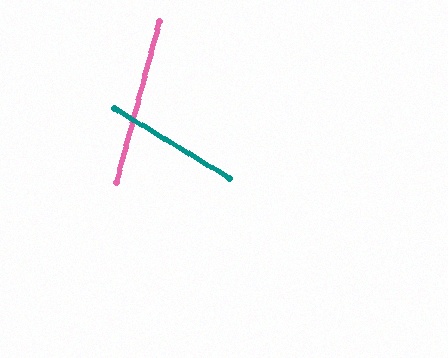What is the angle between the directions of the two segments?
Approximately 73 degrees.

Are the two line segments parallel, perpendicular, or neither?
Neither parallel nor perpendicular — they differ by about 73°.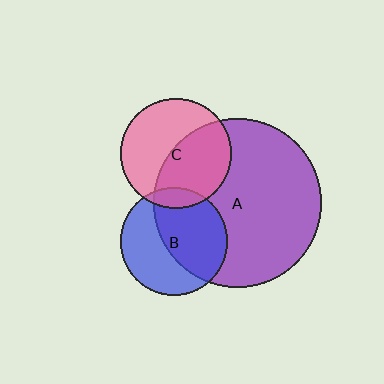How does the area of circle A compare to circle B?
Approximately 2.4 times.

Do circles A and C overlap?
Yes.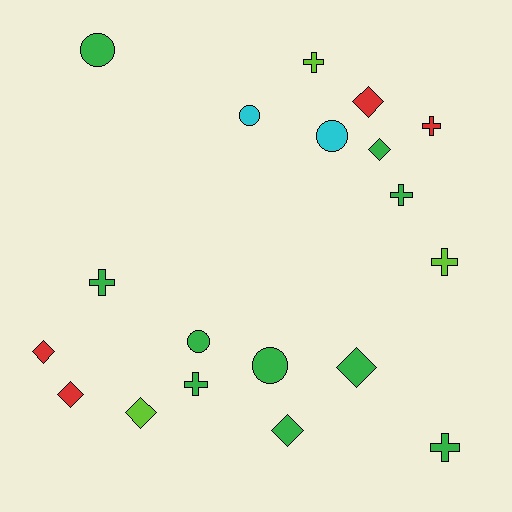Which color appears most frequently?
Green, with 10 objects.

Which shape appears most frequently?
Diamond, with 7 objects.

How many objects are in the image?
There are 19 objects.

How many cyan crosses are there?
There are no cyan crosses.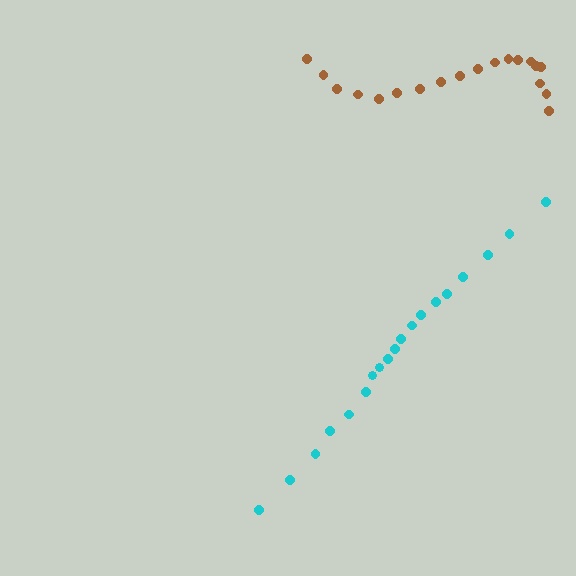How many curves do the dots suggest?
There are 2 distinct paths.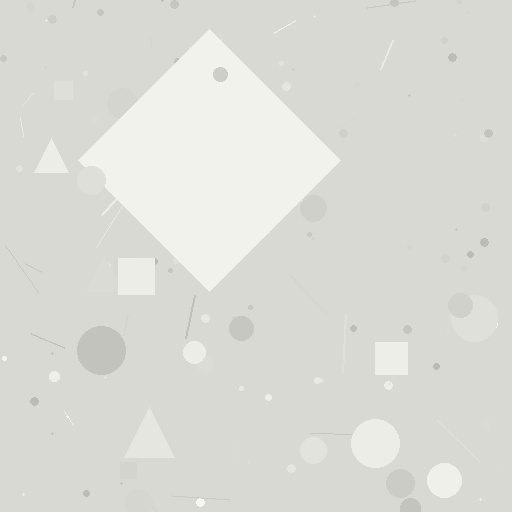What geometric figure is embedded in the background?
A diamond is embedded in the background.